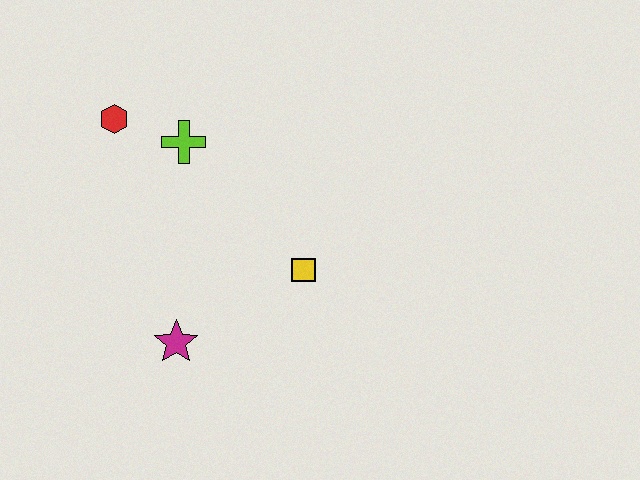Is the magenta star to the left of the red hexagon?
No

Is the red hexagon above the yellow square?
Yes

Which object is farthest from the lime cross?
The magenta star is farthest from the lime cross.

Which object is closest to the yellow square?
The magenta star is closest to the yellow square.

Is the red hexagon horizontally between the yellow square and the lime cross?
No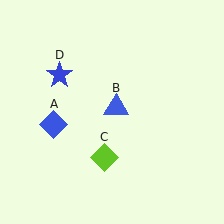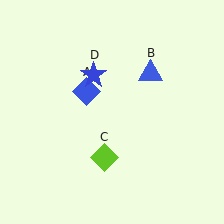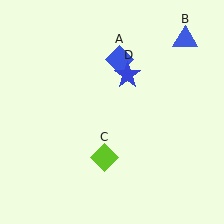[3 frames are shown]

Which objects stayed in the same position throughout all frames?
Lime diamond (object C) remained stationary.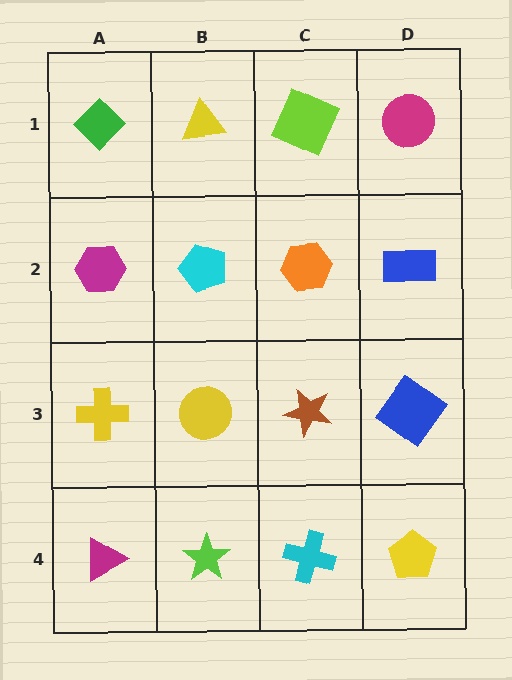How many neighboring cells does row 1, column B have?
3.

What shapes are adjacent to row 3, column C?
An orange hexagon (row 2, column C), a cyan cross (row 4, column C), a yellow circle (row 3, column B), a blue diamond (row 3, column D).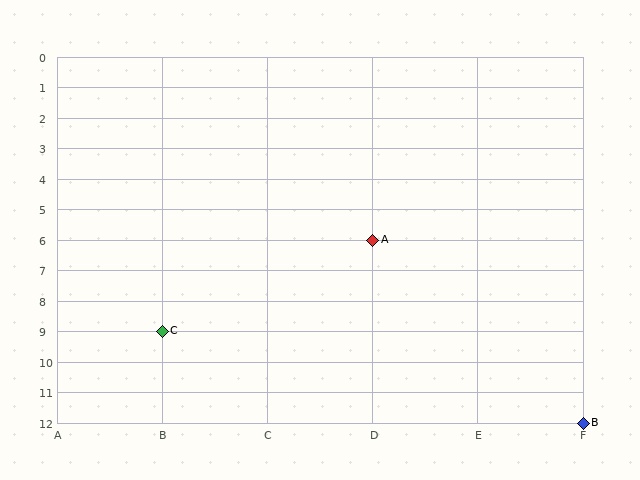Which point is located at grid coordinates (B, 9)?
Point C is at (B, 9).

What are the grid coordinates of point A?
Point A is at grid coordinates (D, 6).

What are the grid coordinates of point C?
Point C is at grid coordinates (B, 9).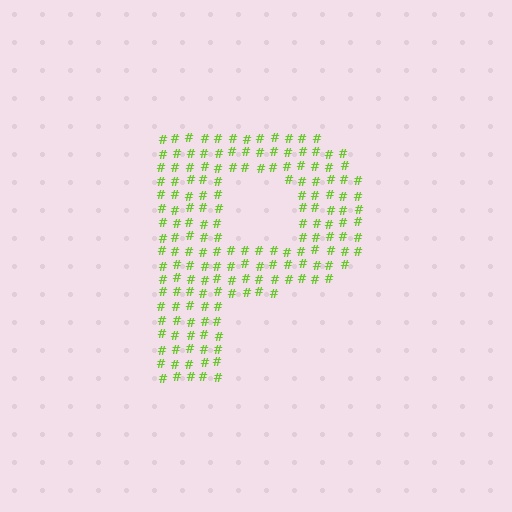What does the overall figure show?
The overall figure shows the letter P.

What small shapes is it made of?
It is made of small hash symbols.